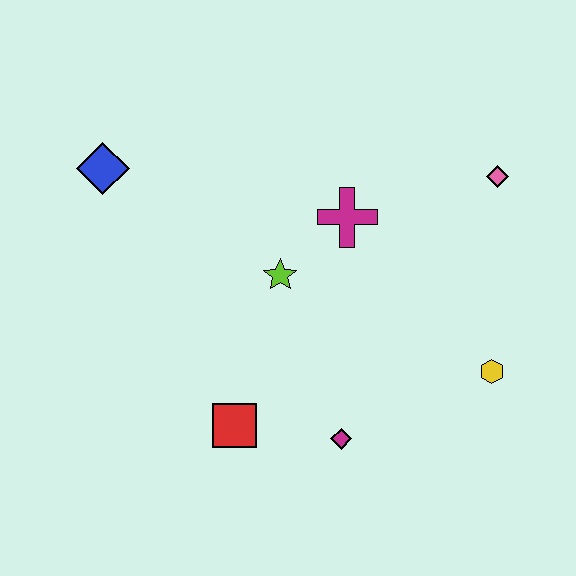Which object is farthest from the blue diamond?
The yellow hexagon is farthest from the blue diamond.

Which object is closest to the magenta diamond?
The red square is closest to the magenta diamond.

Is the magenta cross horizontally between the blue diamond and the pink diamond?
Yes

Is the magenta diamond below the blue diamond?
Yes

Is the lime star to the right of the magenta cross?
No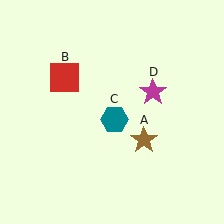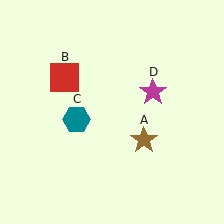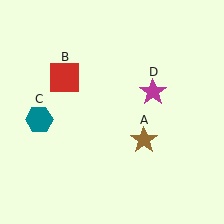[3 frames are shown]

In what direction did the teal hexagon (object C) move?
The teal hexagon (object C) moved left.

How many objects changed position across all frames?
1 object changed position: teal hexagon (object C).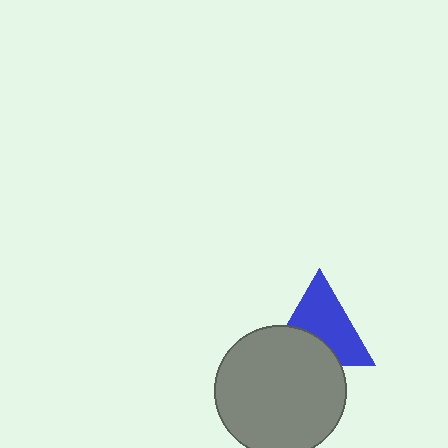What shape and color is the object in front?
The object in front is a gray circle.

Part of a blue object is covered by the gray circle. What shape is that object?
It is a triangle.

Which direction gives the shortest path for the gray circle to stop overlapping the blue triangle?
Moving down gives the shortest separation.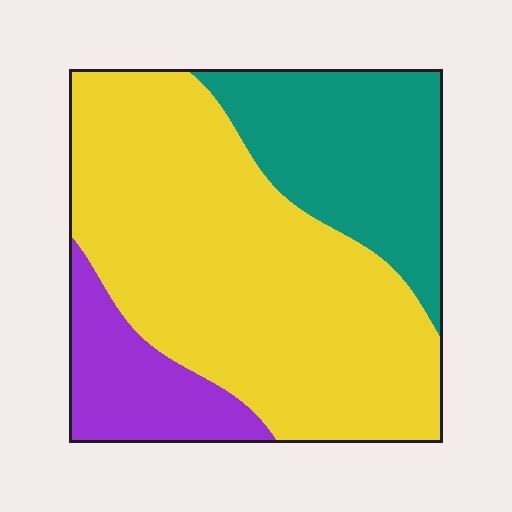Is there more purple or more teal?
Teal.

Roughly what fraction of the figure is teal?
Teal covers 25% of the figure.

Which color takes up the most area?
Yellow, at roughly 60%.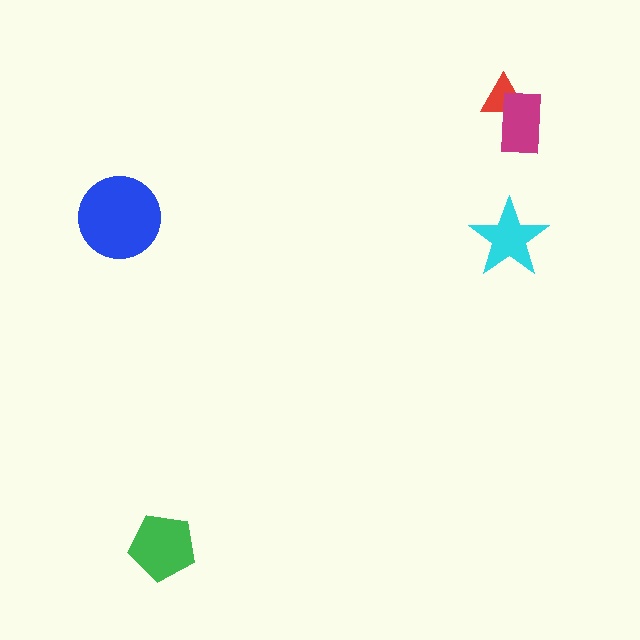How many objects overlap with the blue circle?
0 objects overlap with the blue circle.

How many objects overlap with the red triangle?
1 object overlaps with the red triangle.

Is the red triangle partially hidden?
Yes, it is partially covered by another shape.